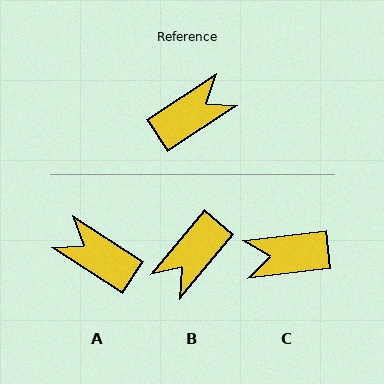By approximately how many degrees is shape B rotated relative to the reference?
Approximately 163 degrees clockwise.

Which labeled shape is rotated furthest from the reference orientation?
B, about 163 degrees away.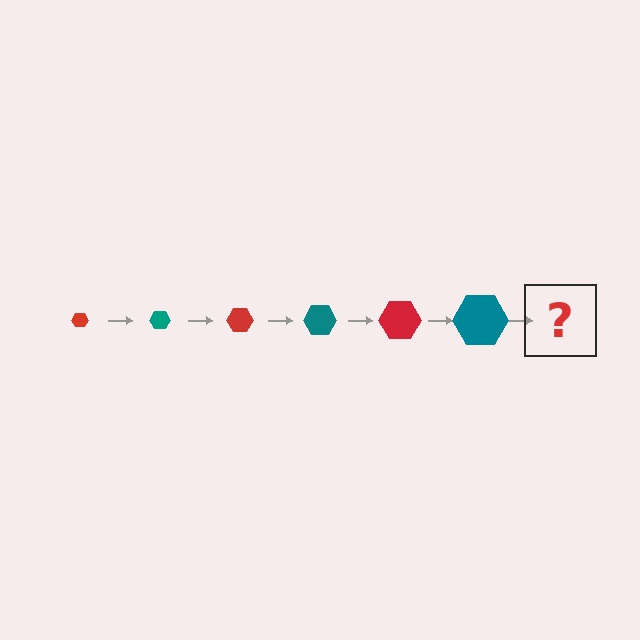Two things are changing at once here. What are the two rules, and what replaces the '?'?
The two rules are that the hexagon grows larger each step and the color cycles through red and teal. The '?' should be a red hexagon, larger than the previous one.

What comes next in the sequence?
The next element should be a red hexagon, larger than the previous one.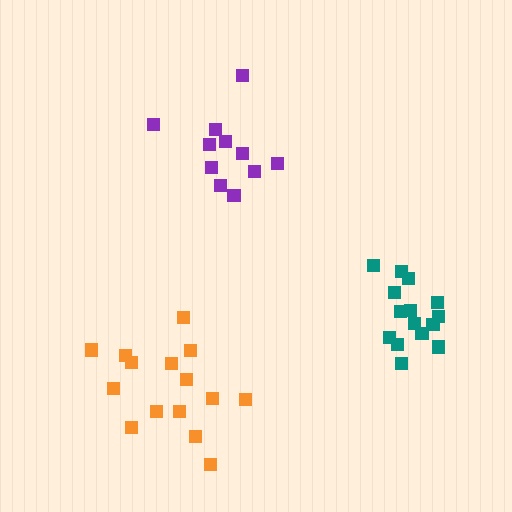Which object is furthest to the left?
The orange cluster is leftmost.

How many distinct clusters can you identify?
There are 3 distinct clusters.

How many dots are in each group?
Group 1: 15 dots, Group 2: 15 dots, Group 3: 11 dots (41 total).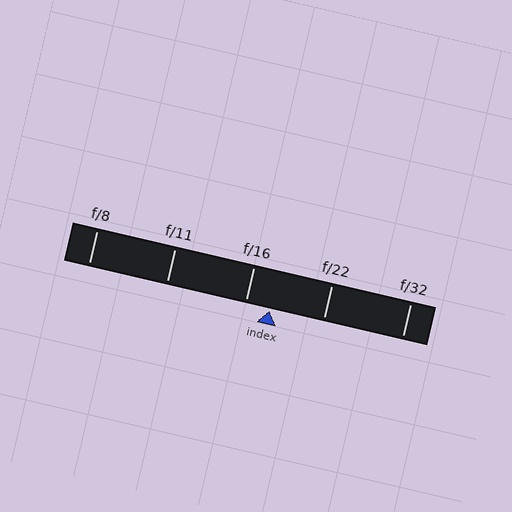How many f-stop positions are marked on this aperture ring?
There are 5 f-stop positions marked.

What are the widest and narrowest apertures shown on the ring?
The widest aperture shown is f/8 and the narrowest is f/32.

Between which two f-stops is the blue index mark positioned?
The index mark is between f/16 and f/22.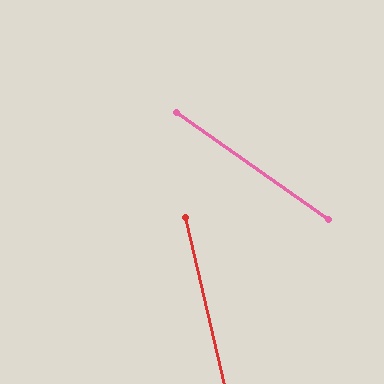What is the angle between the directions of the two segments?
Approximately 42 degrees.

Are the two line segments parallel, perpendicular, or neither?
Neither parallel nor perpendicular — they differ by about 42°.